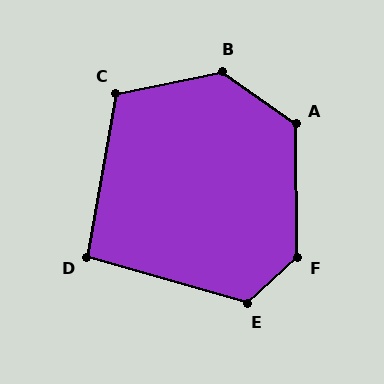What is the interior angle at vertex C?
Approximately 112 degrees (obtuse).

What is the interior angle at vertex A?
Approximately 126 degrees (obtuse).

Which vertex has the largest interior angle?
B, at approximately 133 degrees.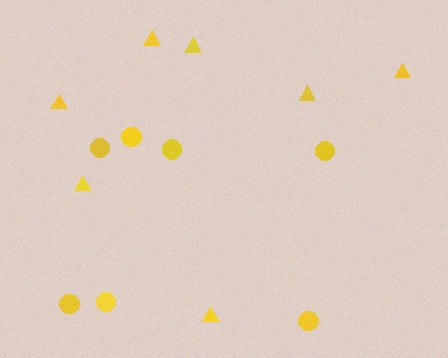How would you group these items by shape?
There are 2 groups: one group of triangles (7) and one group of circles (7).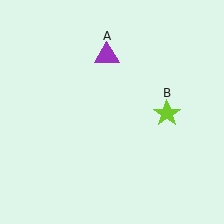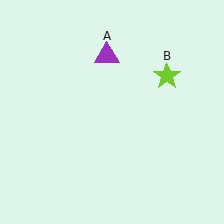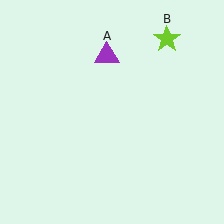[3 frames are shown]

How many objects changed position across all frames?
1 object changed position: lime star (object B).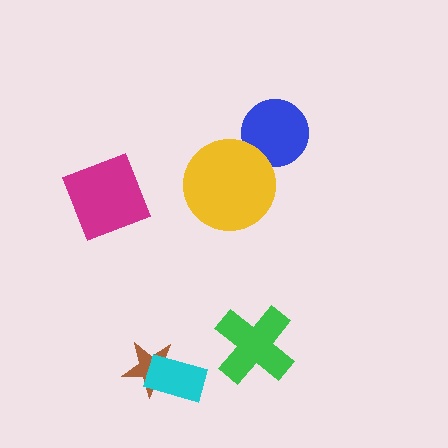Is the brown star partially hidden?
Yes, it is partially covered by another shape.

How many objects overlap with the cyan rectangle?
1 object overlaps with the cyan rectangle.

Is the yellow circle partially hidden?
No, no other shape covers it.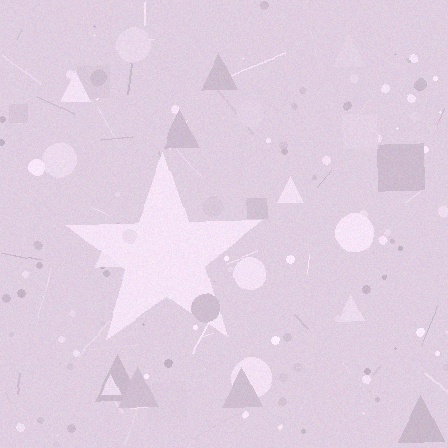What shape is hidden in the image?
A star is hidden in the image.